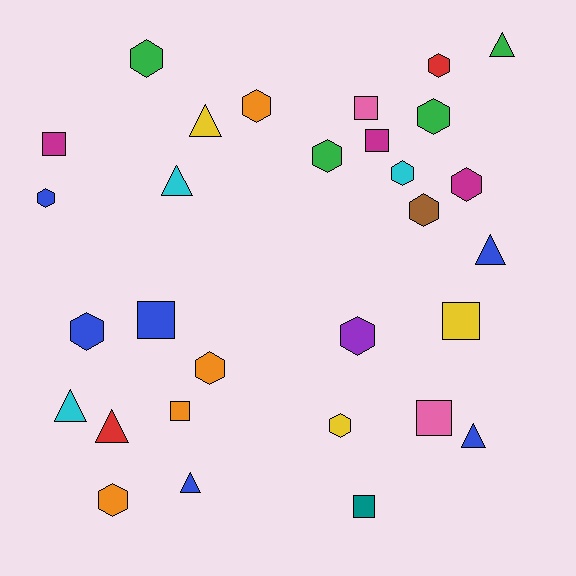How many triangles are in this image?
There are 8 triangles.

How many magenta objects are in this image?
There are 3 magenta objects.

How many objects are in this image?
There are 30 objects.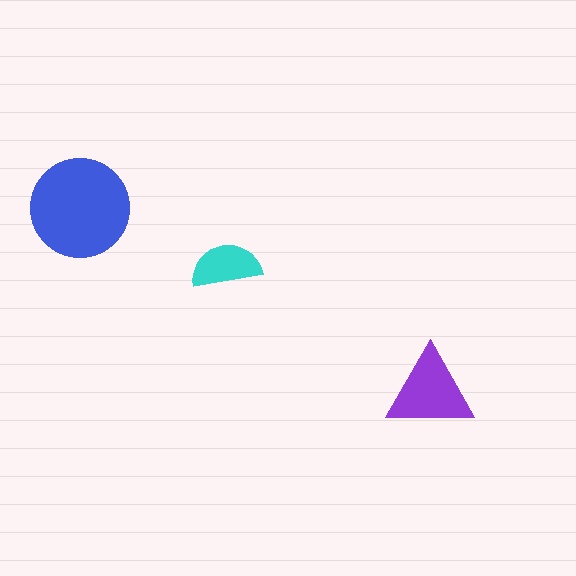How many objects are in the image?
There are 3 objects in the image.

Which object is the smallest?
The cyan semicircle.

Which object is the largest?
The blue circle.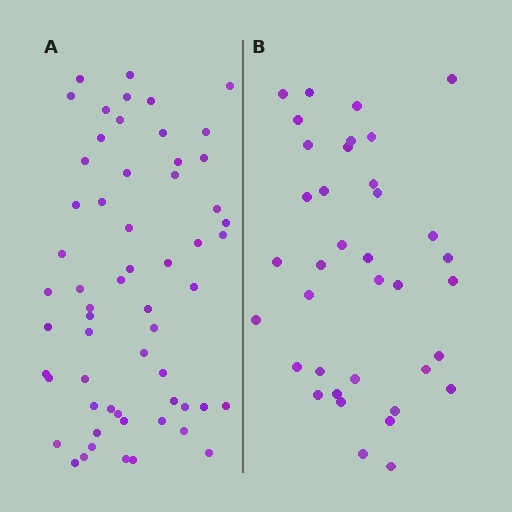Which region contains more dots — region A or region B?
Region A (the left region) has more dots.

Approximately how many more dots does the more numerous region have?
Region A has approximately 20 more dots than region B.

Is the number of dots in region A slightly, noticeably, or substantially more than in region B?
Region A has substantially more. The ratio is roughly 1.6 to 1.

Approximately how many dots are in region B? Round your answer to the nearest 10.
About 40 dots. (The exact count is 37, which rounds to 40.)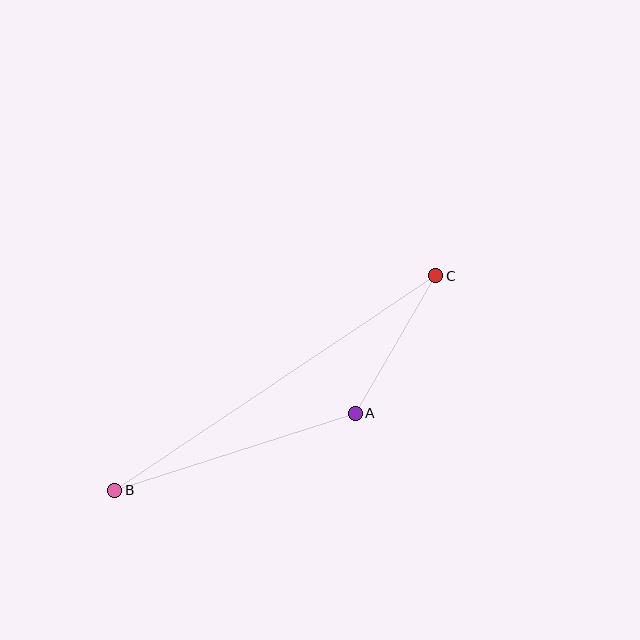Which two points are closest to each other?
Points A and C are closest to each other.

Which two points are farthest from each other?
Points B and C are farthest from each other.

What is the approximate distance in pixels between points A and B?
The distance between A and B is approximately 253 pixels.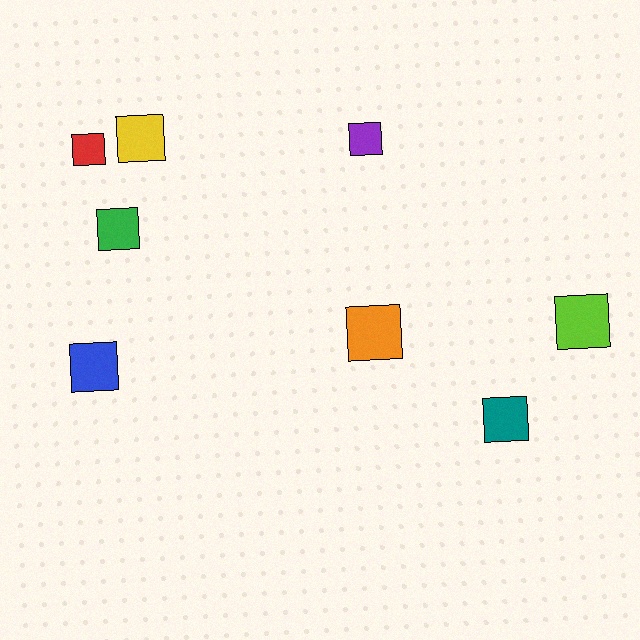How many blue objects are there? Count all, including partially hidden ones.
There is 1 blue object.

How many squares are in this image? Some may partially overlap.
There are 8 squares.